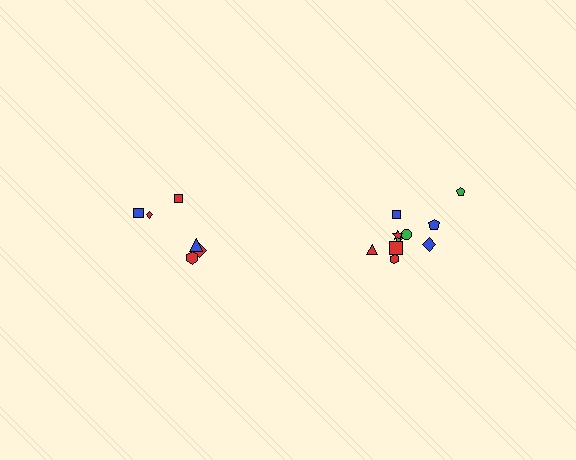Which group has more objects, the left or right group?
The right group.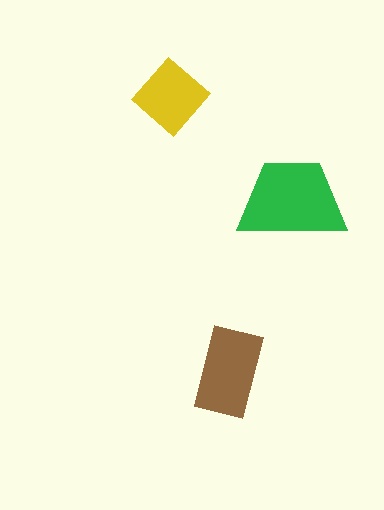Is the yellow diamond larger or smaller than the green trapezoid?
Smaller.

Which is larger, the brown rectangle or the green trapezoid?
The green trapezoid.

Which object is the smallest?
The yellow diamond.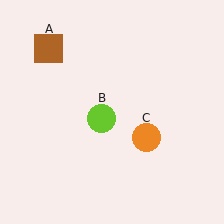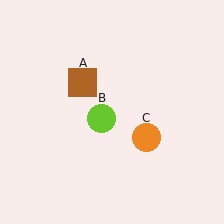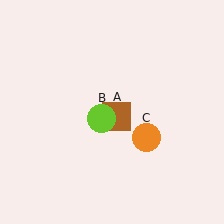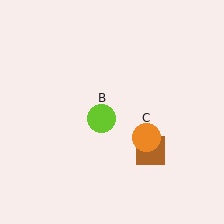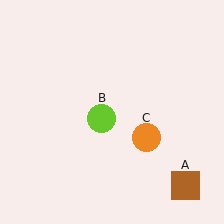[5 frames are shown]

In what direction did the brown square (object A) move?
The brown square (object A) moved down and to the right.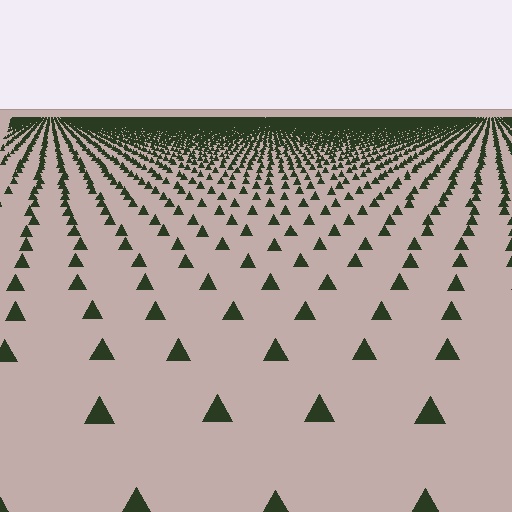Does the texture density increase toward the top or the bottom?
Density increases toward the top.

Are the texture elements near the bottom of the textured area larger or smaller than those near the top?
Larger. Near the bottom, elements are closer to the viewer and appear at a bigger on-screen size.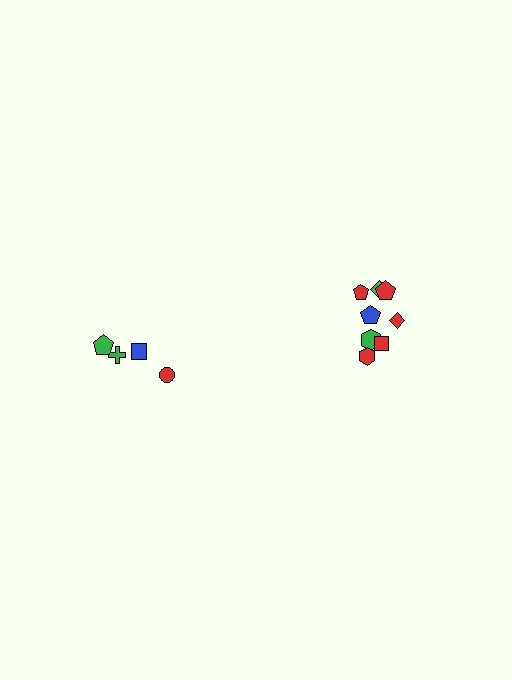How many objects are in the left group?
There are 4 objects.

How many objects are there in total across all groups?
There are 12 objects.